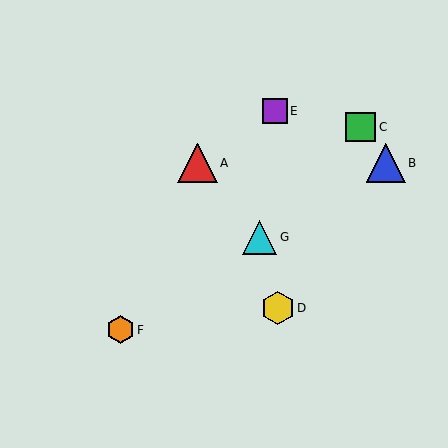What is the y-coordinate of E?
Object E is at y≈111.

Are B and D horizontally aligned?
No, B is at y≈163 and D is at y≈308.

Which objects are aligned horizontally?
Objects A, B are aligned horizontally.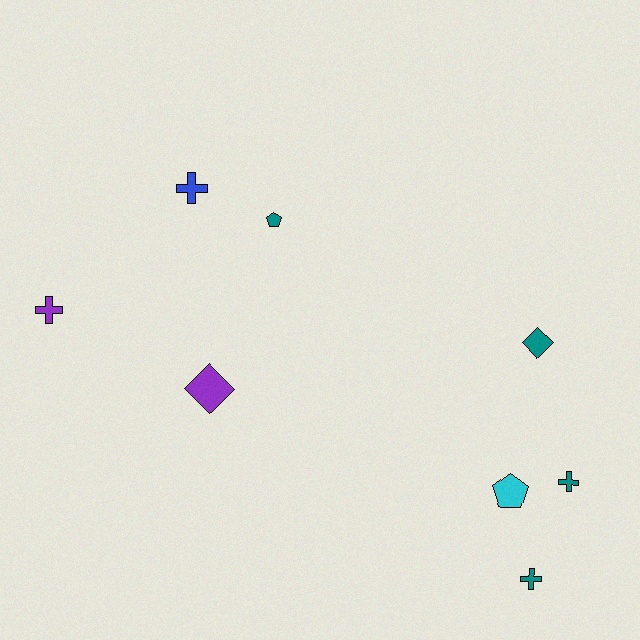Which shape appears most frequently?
Cross, with 4 objects.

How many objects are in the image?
There are 8 objects.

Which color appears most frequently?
Teal, with 4 objects.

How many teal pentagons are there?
There is 1 teal pentagon.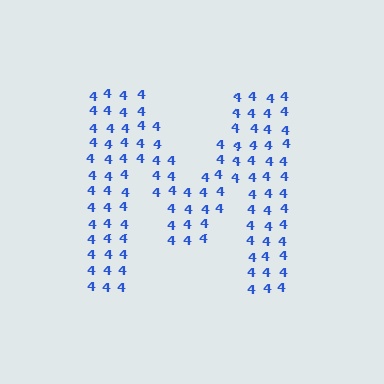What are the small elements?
The small elements are digit 4's.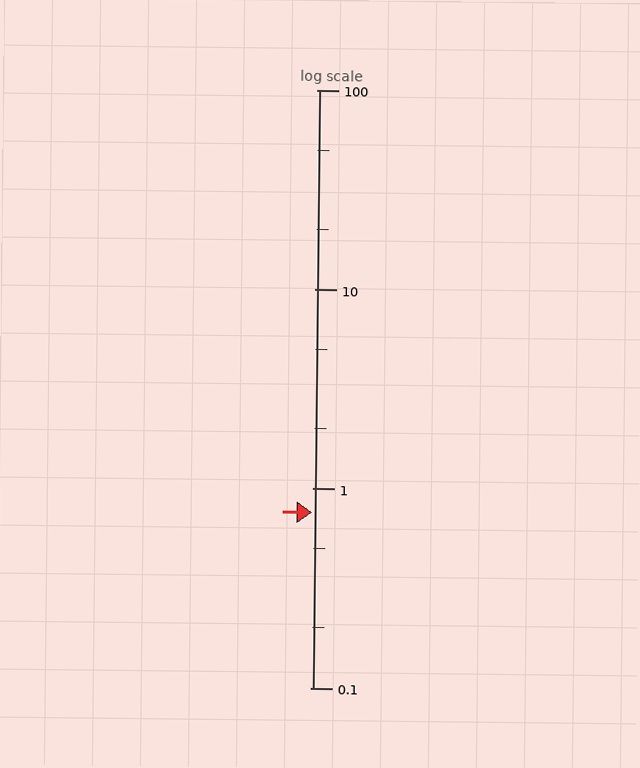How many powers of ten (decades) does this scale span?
The scale spans 3 decades, from 0.1 to 100.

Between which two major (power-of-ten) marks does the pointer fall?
The pointer is between 0.1 and 1.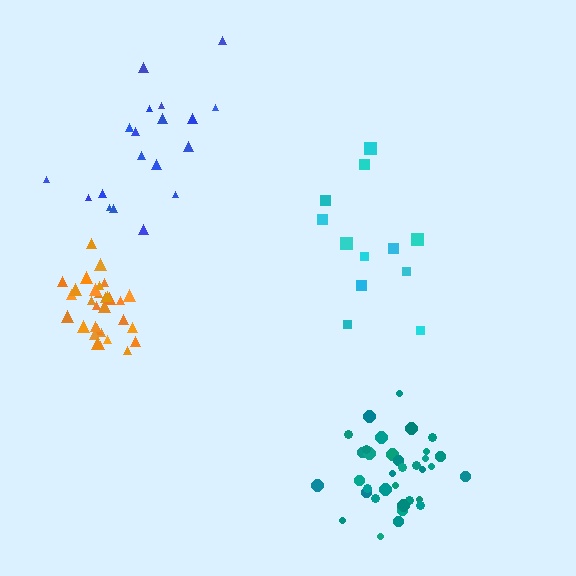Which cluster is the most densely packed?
Orange.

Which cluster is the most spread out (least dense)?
Cyan.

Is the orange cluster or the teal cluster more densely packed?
Orange.